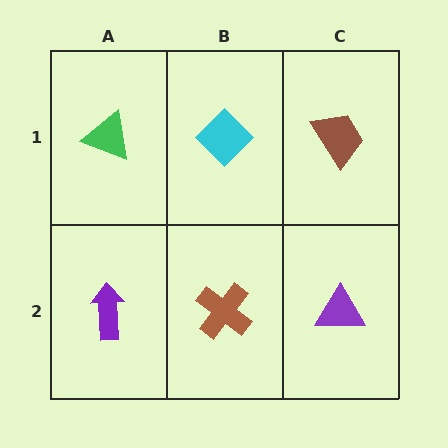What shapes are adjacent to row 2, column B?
A cyan diamond (row 1, column B), a purple arrow (row 2, column A), a purple triangle (row 2, column C).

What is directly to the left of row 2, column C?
A brown cross.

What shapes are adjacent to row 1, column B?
A brown cross (row 2, column B), a green triangle (row 1, column A), a brown trapezoid (row 1, column C).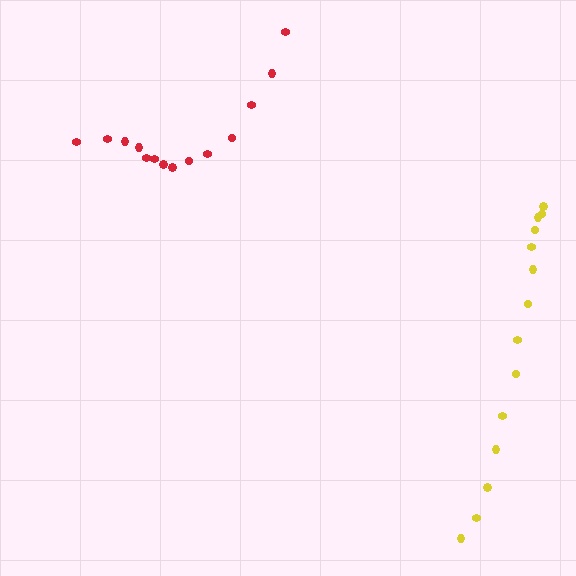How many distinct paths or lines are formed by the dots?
There are 2 distinct paths.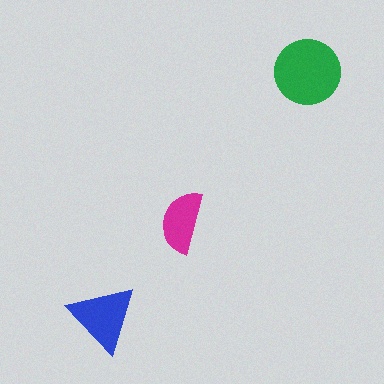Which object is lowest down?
The blue triangle is bottommost.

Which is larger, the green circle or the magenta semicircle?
The green circle.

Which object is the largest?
The green circle.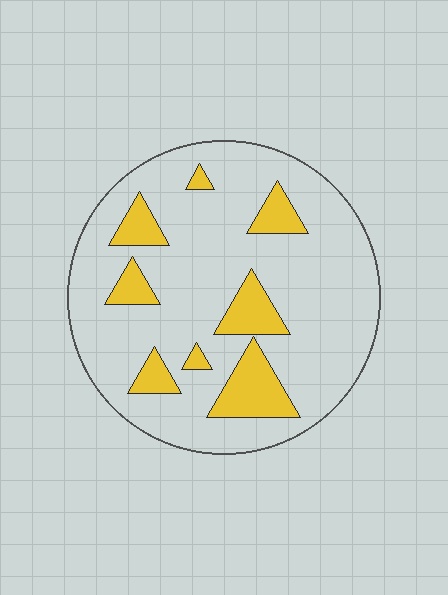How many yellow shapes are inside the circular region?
8.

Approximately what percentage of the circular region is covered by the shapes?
Approximately 20%.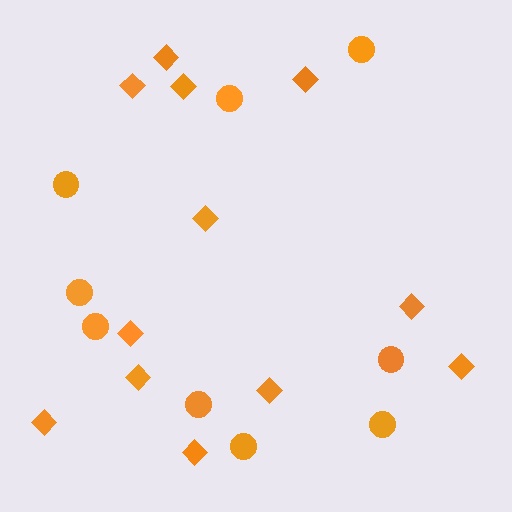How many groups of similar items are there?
There are 2 groups: one group of diamonds (12) and one group of circles (9).